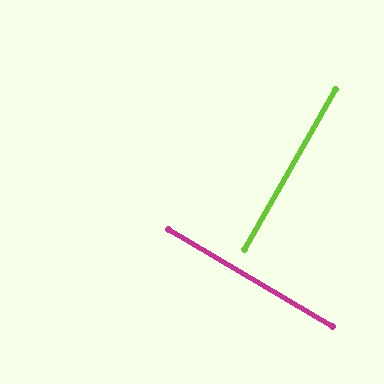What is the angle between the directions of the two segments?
Approximately 89 degrees.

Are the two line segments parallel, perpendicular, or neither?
Perpendicular — they meet at approximately 89°.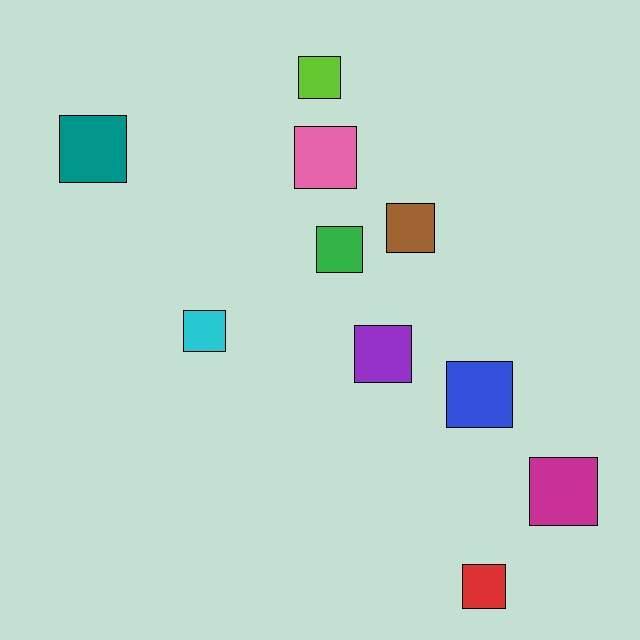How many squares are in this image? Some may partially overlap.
There are 10 squares.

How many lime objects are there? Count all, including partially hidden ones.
There is 1 lime object.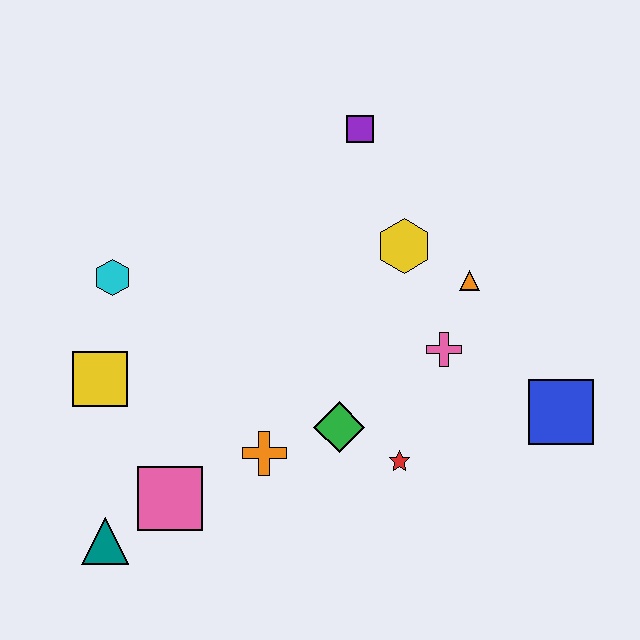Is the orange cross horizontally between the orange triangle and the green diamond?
No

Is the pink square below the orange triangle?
Yes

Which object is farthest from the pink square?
The purple square is farthest from the pink square.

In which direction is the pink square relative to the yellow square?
The pink square is below the yellow square.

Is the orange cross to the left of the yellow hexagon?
Yes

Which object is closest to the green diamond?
The red star is closest to the green diamond.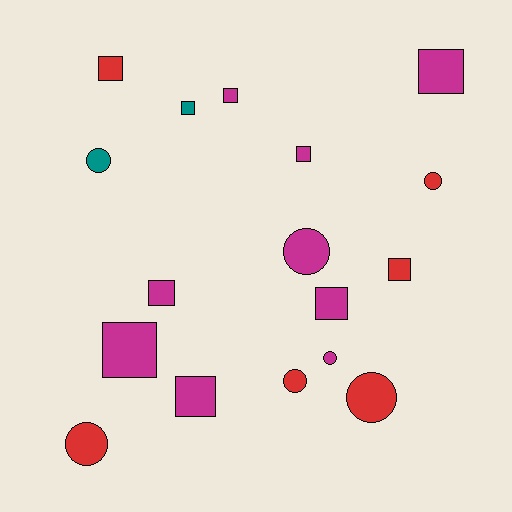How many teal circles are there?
There is 1 teal circle.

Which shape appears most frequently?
Square, with 10 objects.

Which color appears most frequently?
Magenta, with 9 objects.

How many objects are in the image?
There are 17 objects.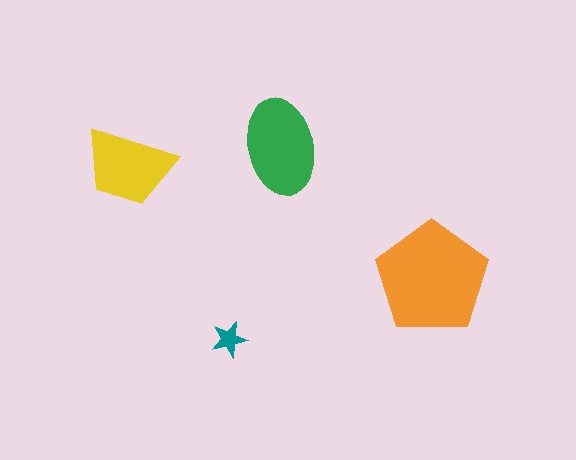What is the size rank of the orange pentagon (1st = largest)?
1st.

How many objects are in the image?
There are 4 objects in the image.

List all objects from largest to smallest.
The orange pentagon, the green ellipse, the yellow trapezoid, the teal star.